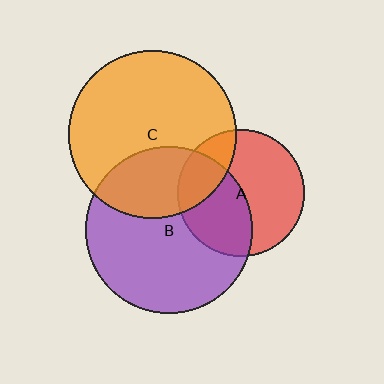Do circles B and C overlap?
Yes.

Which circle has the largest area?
Circle C (orange).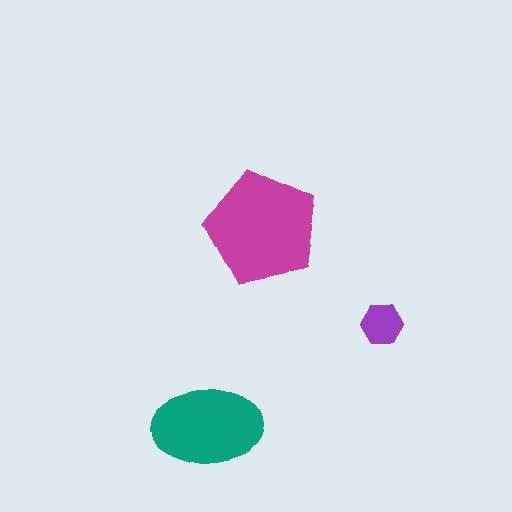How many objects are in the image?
There are 3 objects in the image.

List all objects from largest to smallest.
The magenta pentagon, the teal ellipse, the purple hexagon.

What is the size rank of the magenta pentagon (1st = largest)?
1st.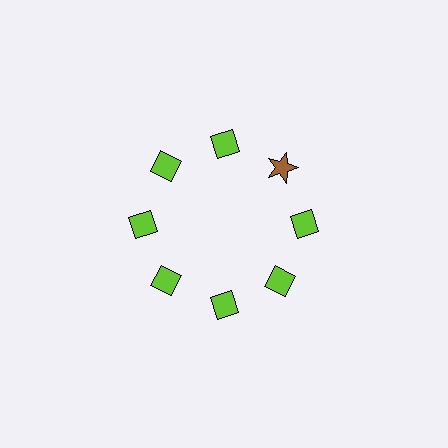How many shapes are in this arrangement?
There are 8 shapes arranged in a ring pattern.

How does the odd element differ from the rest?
It differs in both color (brown instead of lime) and shape (star instead of diamond).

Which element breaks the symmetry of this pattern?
The brown star at roughly the 2 o'clock position breaks the symmetry. All other shapes are lime diamonds.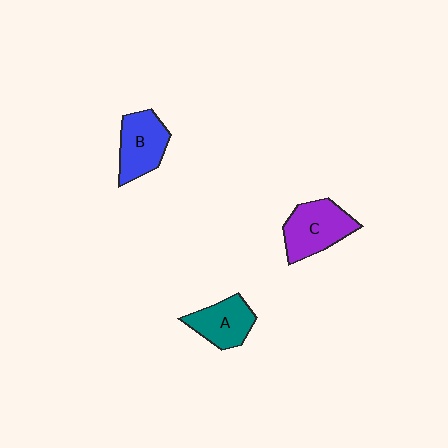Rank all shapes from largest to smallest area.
From largest to smallest: C (purple), B (blue), A (teal).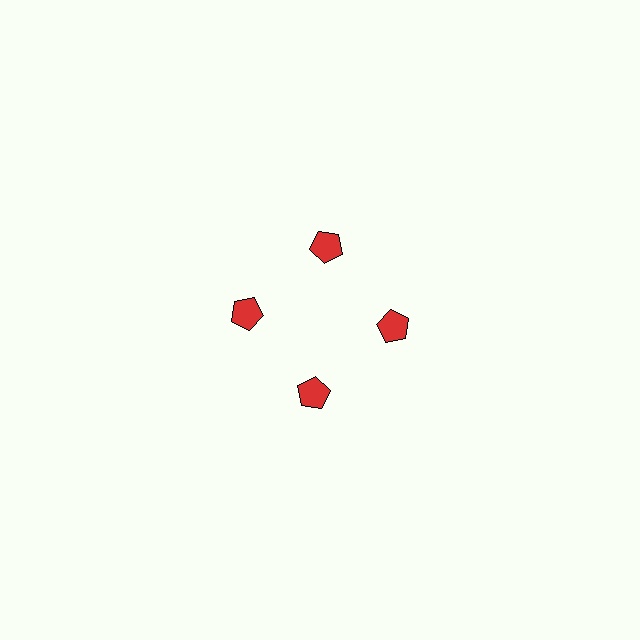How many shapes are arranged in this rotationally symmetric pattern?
There are 4 shapes, arranged in 4 groups of 1.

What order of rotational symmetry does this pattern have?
This pattern has 4-fold rotational symmetry.